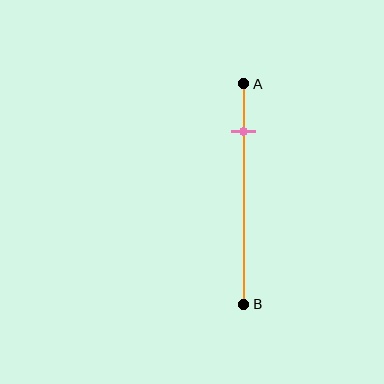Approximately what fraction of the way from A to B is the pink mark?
The pink mark is approximately 20% of the way from A to B.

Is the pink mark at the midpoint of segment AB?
No, the mark is at about 20% from A, not at the 50% midpoint.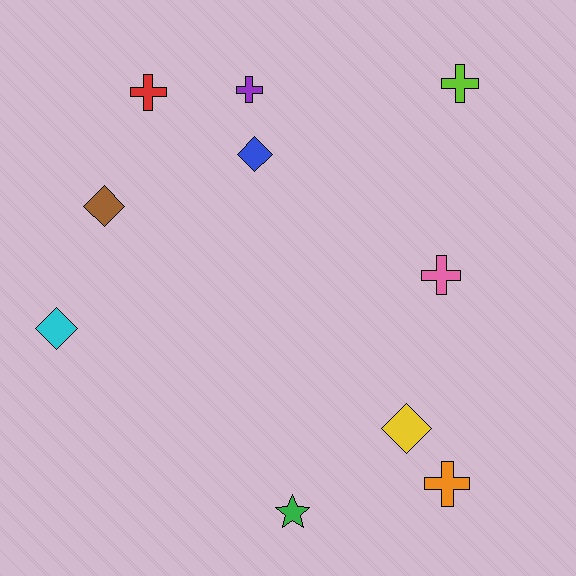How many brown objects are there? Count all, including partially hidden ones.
There is 1 brown object.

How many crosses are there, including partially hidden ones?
There are 5 crosses.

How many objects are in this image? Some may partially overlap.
There are 10 objects.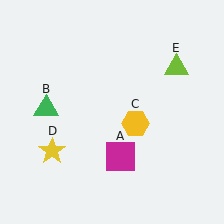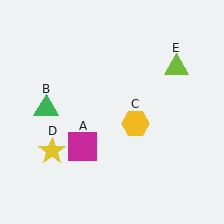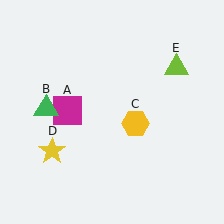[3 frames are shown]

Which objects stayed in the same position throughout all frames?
Green triangle (object B) and yellow hexagon (object C) and yellow star (object D) and lime triangle (object E) remained stationary.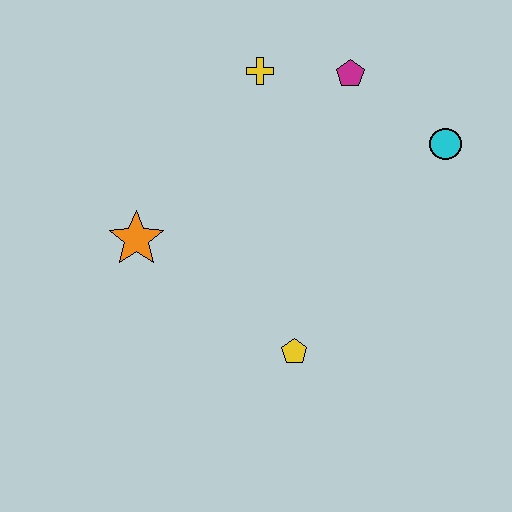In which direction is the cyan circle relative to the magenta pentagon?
The cyan circle is to the right of the magenta pentagon.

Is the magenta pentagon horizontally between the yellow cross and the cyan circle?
Yes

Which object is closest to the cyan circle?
The magenta pentagon is closest to the cyan circle.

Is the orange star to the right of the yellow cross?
No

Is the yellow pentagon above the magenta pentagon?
No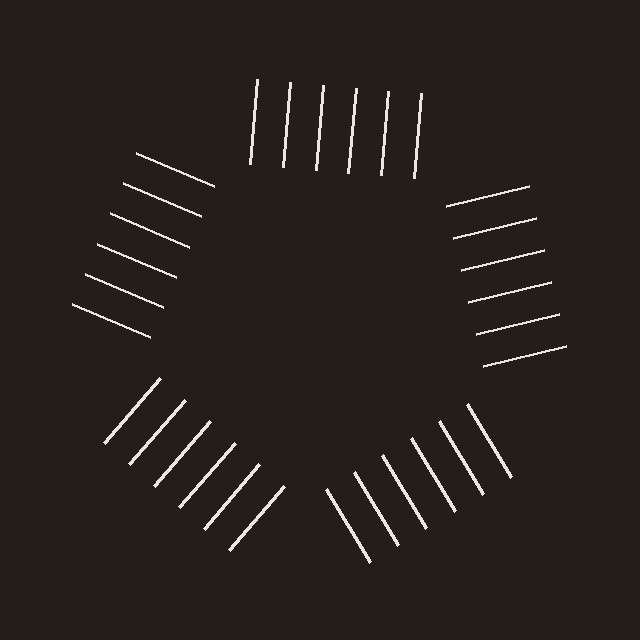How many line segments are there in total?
30 — 6 along each of the 5 edges.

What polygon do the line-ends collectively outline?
An illusory pentagon — the line segments terminate on its edges but no continuous stroke is drawn.